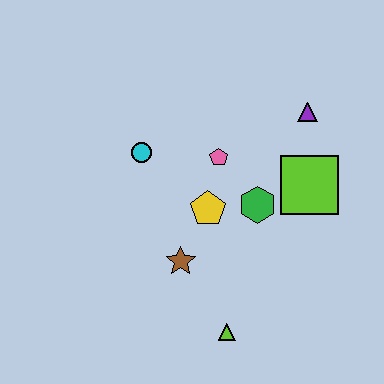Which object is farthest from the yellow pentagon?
The purple triangle is farthest from the yellow pentagon.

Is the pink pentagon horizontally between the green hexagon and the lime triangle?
No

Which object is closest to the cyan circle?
The pink pentagon is closest to the cyan circle.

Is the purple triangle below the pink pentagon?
No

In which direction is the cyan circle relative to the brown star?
The cyan circle is above the brown star.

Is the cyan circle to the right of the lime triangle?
No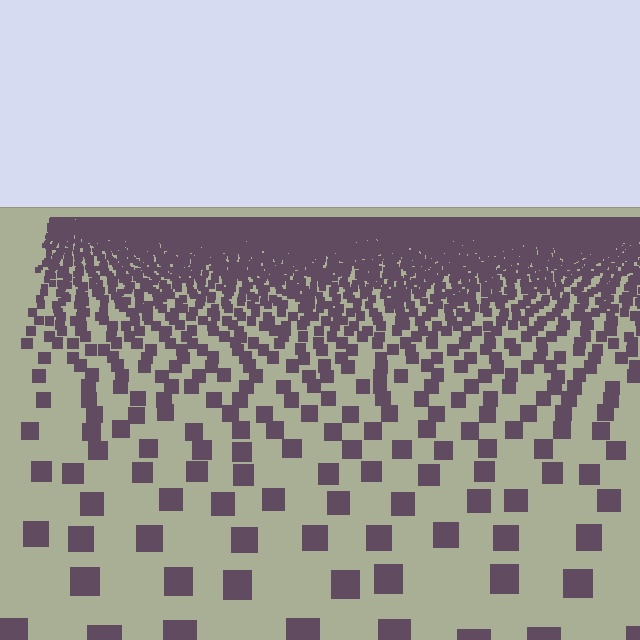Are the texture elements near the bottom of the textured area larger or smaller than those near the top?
Larger. Near the bottom, elements are closer to the viewer and appear at a bigger on-screen size.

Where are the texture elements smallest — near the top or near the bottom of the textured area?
Near the top.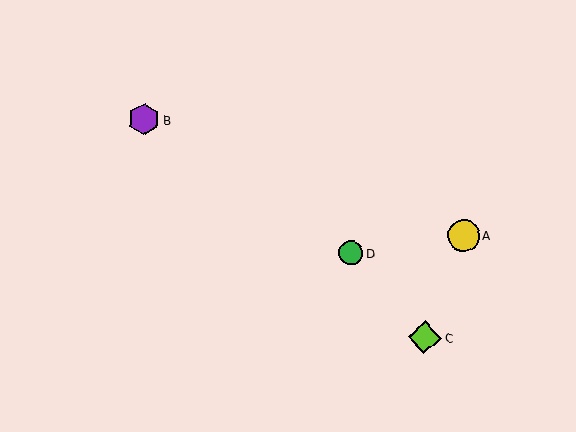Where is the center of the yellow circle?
The center of the yellow circle is at (463, 236).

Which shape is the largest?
The lime diamond (labeled C) is the largest.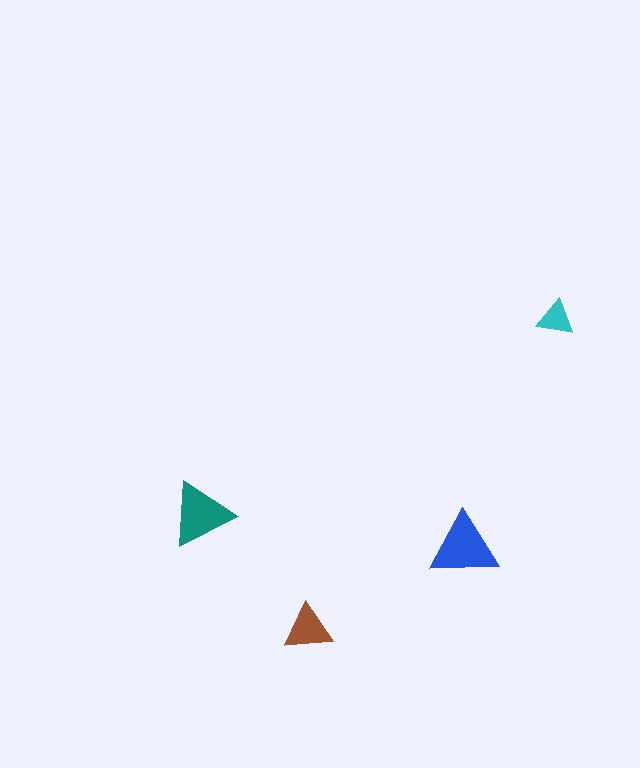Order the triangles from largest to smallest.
the blue one, the teal one, the brown one, the cyan one.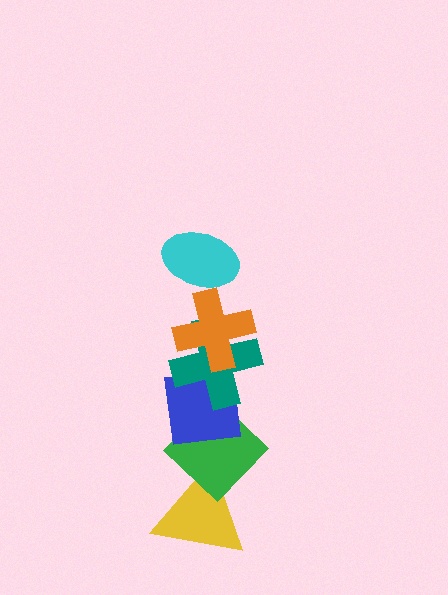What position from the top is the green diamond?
The green diamond is 5th from the top.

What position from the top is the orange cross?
The orange cross is 2nd from the top.